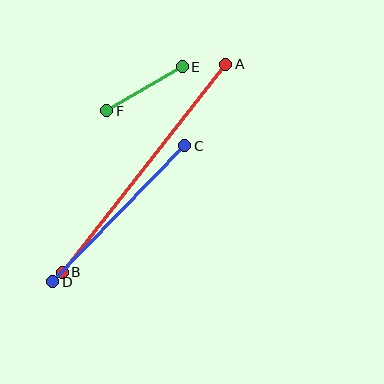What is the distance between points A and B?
The distance is approximately 265 pixels.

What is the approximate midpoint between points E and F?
The midpoint is at approximately (144, 89) pixels.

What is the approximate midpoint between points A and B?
The midpoint is at approximately (144, 168) pixels.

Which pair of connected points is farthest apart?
Points A and B are farthest apart.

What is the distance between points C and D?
The distance is approximately 189 pixels.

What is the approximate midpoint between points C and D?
The midpoint is at approximately (119, 214) pixels.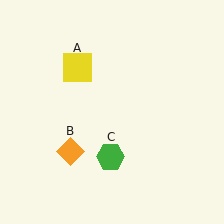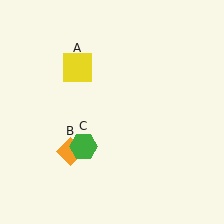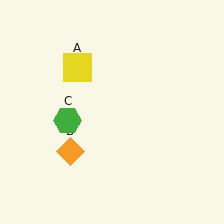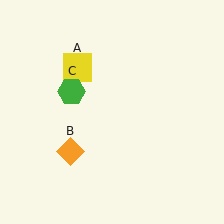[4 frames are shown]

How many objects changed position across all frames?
1 object changed position: green hexagon (object C).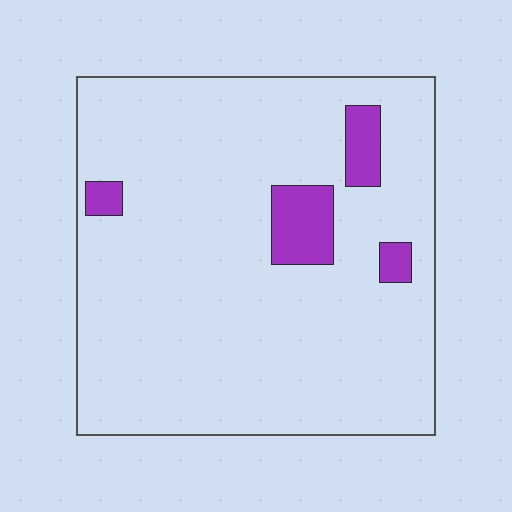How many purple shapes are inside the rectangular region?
4.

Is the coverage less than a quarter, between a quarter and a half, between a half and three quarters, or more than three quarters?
Less than a quarter.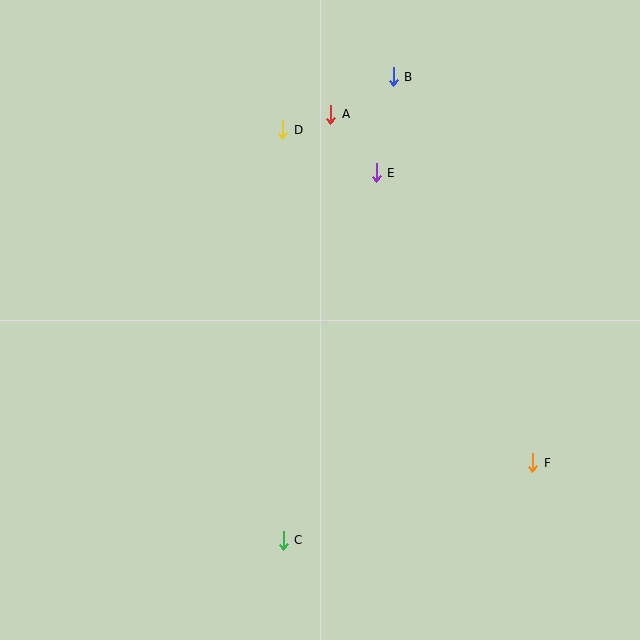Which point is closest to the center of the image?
Point E at (376, 173) is closest to the center.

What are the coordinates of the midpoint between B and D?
The midpoint between B and D is at (338, 103).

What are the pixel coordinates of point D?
Point D is at (283, 130).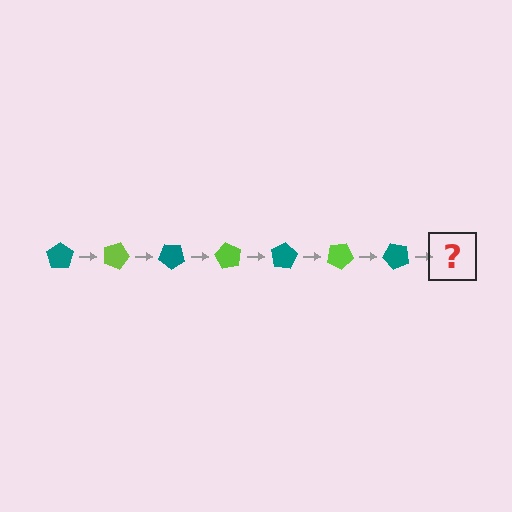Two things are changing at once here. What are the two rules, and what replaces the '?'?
The two rules are that it rotates 20 degrees each step and the color cycles through teal and lime. The '?' should be a lime pentagon, rotated 140 degrees from the start.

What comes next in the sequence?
The next element should be a lime pentagon, rotated 140 degrees from the start.